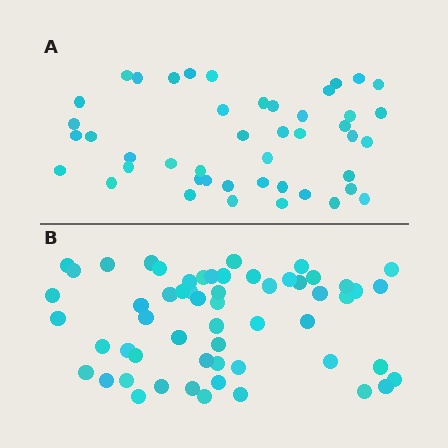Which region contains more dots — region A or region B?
Region B (the bottom region) has more dots.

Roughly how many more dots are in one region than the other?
Region B has roughly 12 or so more dots than region A.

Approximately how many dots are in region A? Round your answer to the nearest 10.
About 40 dots. (The exact count is 45, which rounds to 40.)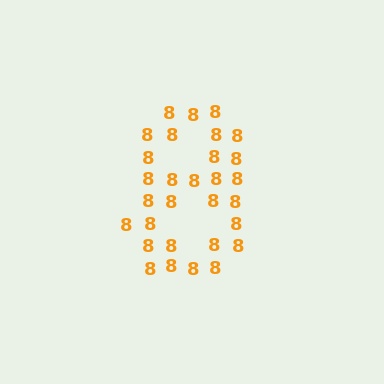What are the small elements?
The small elements are digit 8's.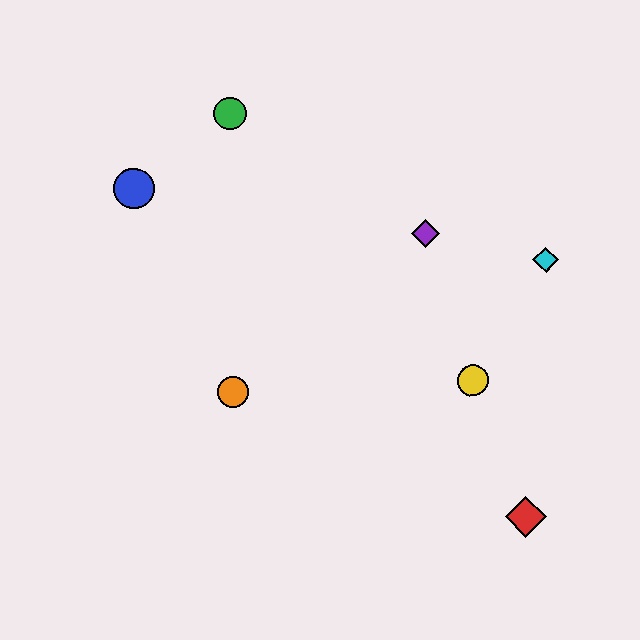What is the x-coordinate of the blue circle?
The blue circle is at x≈134.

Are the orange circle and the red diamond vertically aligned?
No, the orange circle is at x≈233 and the red diamond is at x≈526.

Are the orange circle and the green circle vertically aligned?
Yes, both are at x≈233.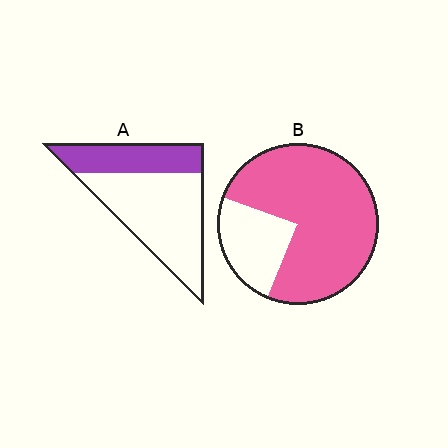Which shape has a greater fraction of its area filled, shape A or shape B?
Shape B.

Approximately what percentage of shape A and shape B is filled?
A is approximately 35% and B is approximately 75%.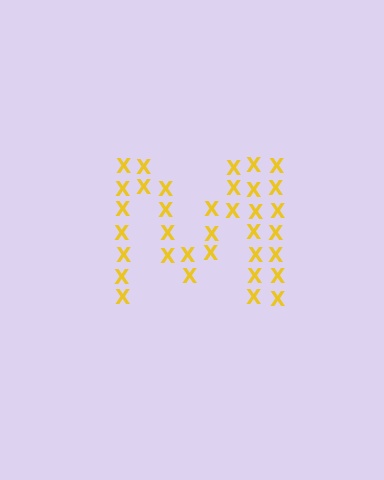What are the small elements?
The small elements are letter X's.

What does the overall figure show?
The overall figure shows the letter M.